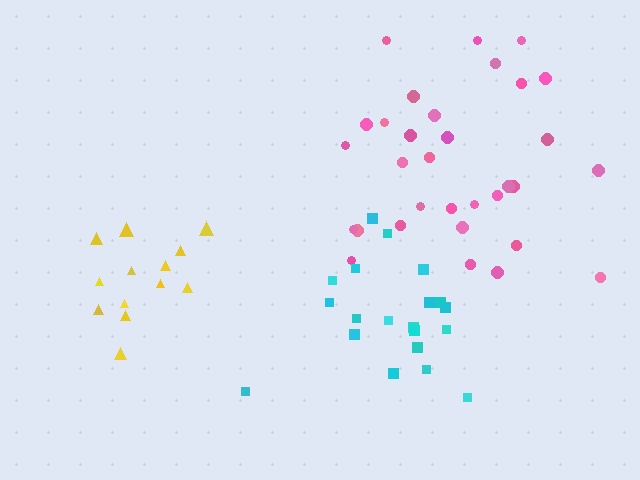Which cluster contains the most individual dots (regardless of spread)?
Pink (32).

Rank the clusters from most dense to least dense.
cyan, yellow, pink.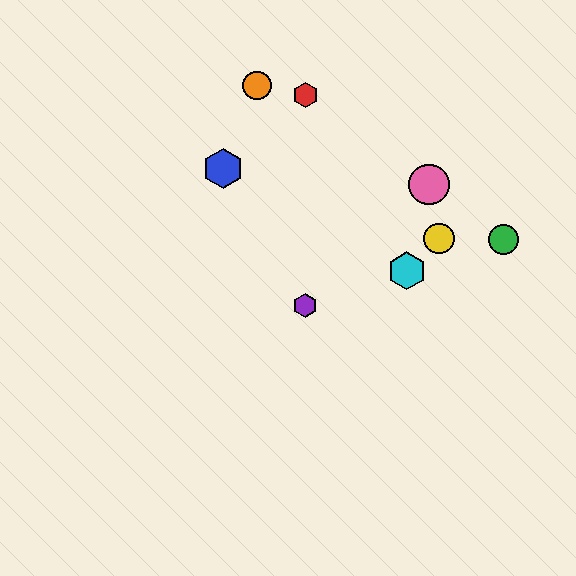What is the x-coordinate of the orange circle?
The orange circle is at x≈257.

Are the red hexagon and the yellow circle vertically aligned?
No, the red hexagon is at x≈305 and the yellow circle is at x≈439.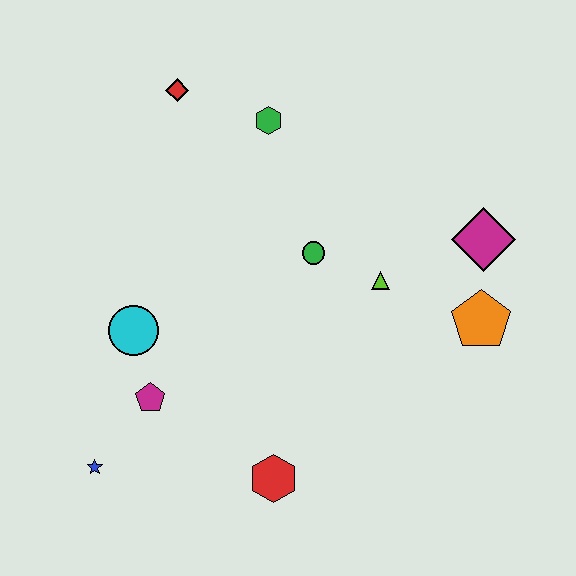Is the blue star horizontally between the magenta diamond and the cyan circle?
No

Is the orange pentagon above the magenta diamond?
No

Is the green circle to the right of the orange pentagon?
No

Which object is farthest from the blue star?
The magenta diamond is farthest from the blue star.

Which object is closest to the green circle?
The lime triangle is closest to the green circle.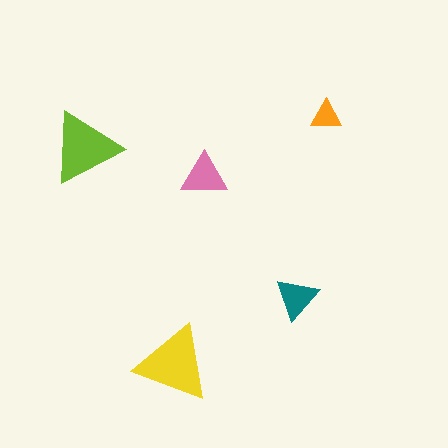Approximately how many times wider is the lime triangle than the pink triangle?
About 1.5 times wider.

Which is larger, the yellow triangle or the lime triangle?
The yellow one.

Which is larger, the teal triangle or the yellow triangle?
The yellow one.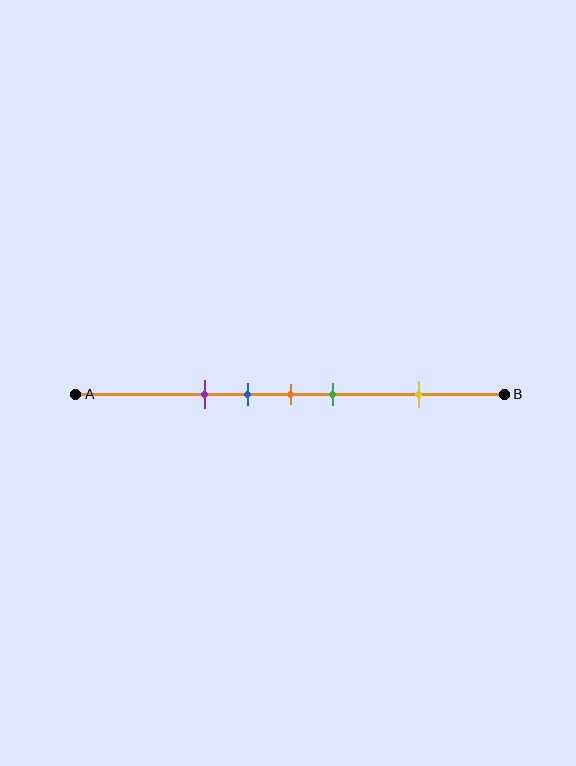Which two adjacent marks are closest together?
The blue and orange marks are the closest adjacent pair.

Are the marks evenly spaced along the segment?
No, the marks are not evenly spaced.